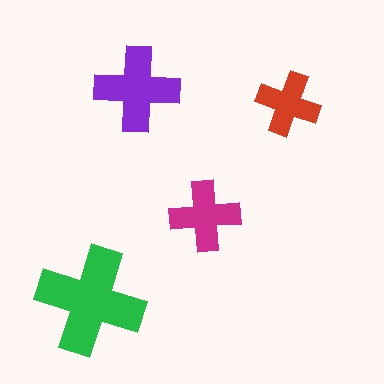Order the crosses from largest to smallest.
the green one, the purple one, the magenta one, the red one.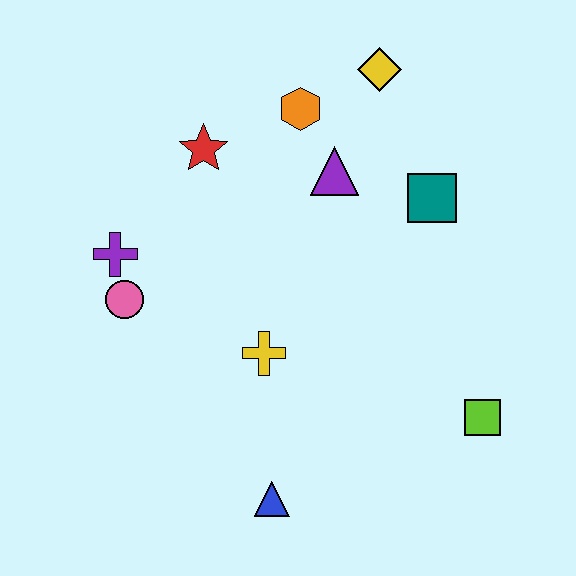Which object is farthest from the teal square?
The blue triangle is farthest from the teal square.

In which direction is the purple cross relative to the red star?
The purple cross is below the red star.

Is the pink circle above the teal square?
No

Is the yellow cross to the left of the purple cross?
No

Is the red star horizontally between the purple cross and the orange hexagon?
Yes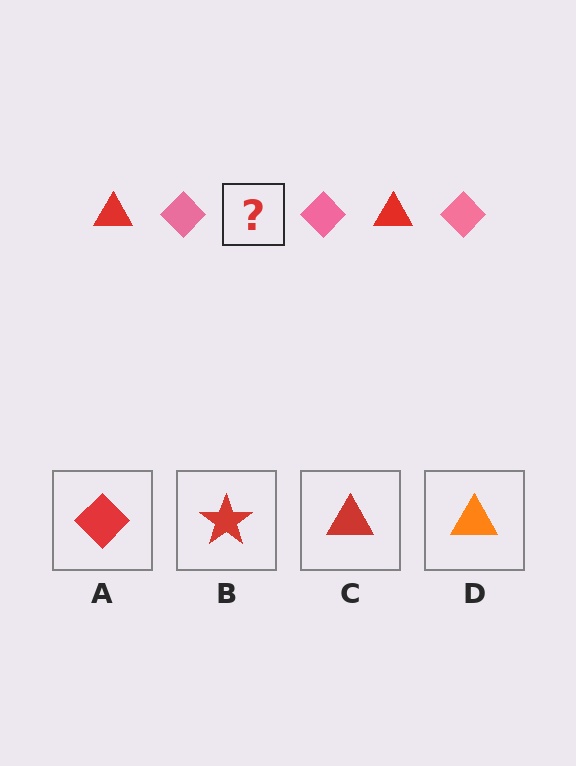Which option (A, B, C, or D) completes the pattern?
C.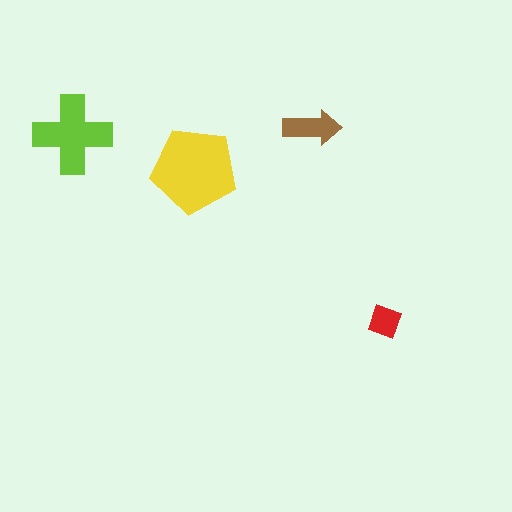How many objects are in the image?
There are 4 objects in the image.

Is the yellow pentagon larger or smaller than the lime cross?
Larger.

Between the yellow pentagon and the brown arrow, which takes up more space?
The yellow pentagon.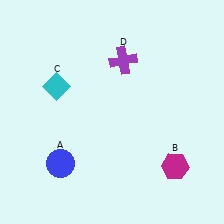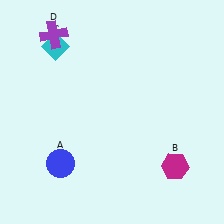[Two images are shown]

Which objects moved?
The objects that moved are: the cyan diamond (C), the purple cross (D).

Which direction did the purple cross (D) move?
The purple cross (D) moved left.